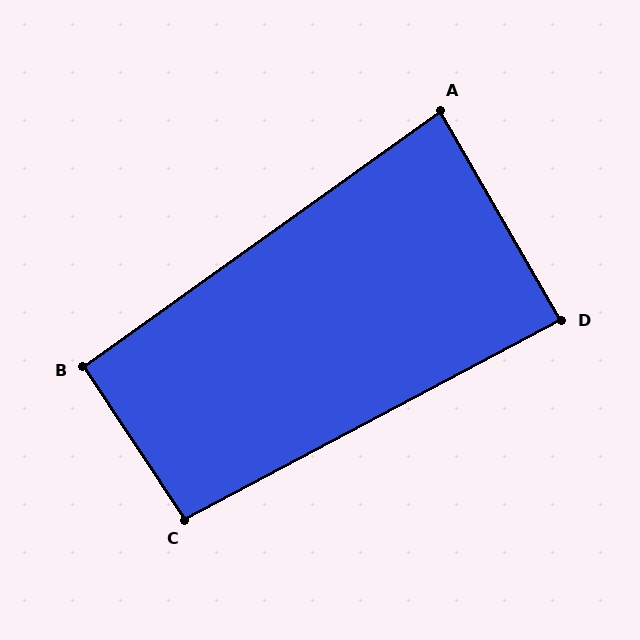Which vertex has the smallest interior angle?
A, at approximately 84 degrees.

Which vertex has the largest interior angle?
C, at approximately 96 degrees.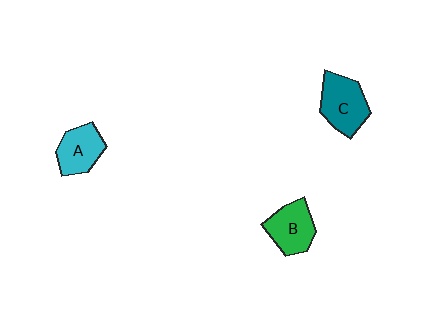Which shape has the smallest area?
Shape A (cyan).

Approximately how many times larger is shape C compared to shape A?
Approximately 1.2 times.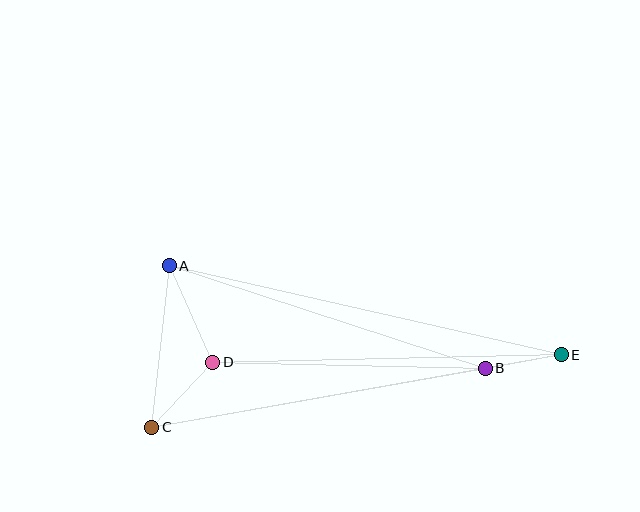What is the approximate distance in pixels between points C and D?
The distance between C and D is approximately 89 pixels.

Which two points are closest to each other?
Points B and E are closest to each other.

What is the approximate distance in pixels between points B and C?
The distance between B and C is approximately 339 pixels.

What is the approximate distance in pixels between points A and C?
The distance between A and C is approximately 162 pixels.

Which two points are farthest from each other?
Points C and E are farthest from each other.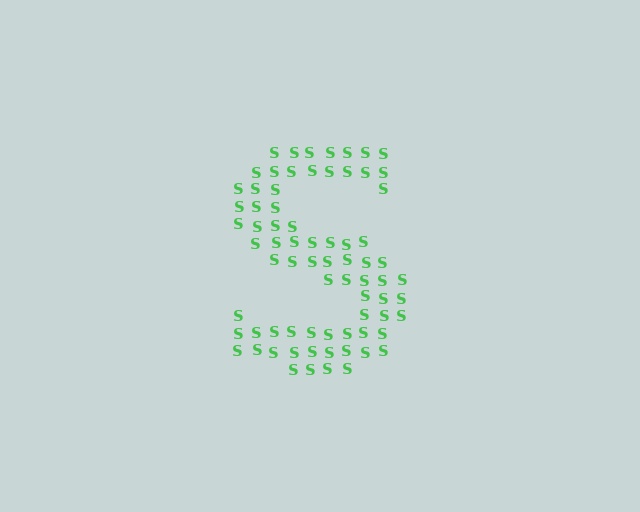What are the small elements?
The small elements are letter S's.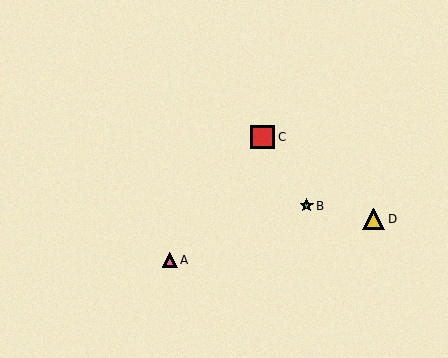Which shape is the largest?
The red square (labeled C) is the largest.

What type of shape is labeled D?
Shape D is a yellow triangle.